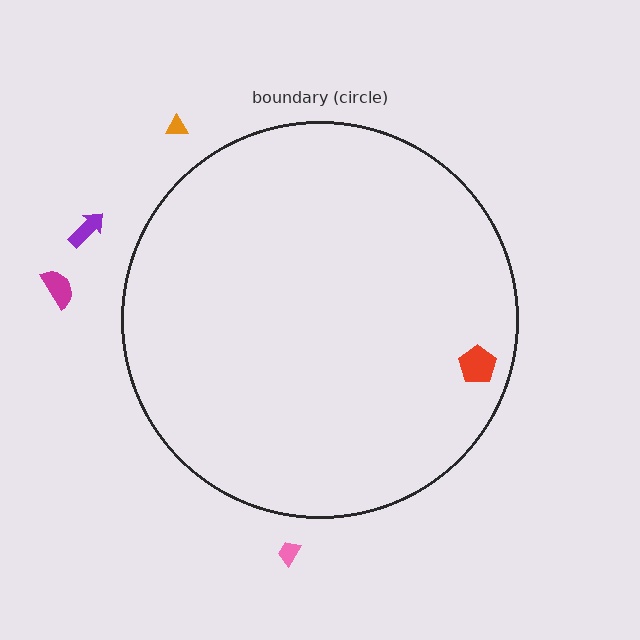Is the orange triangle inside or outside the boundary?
Outside.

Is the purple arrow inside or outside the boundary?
Outside.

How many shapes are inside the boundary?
1 inside, 4 outside.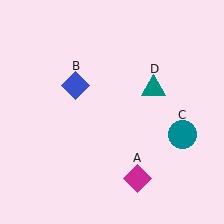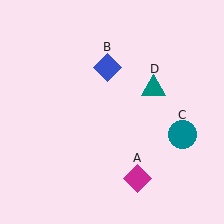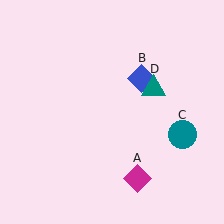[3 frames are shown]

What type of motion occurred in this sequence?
The blue diamond (object B) rotated clockwise around the center of the scene.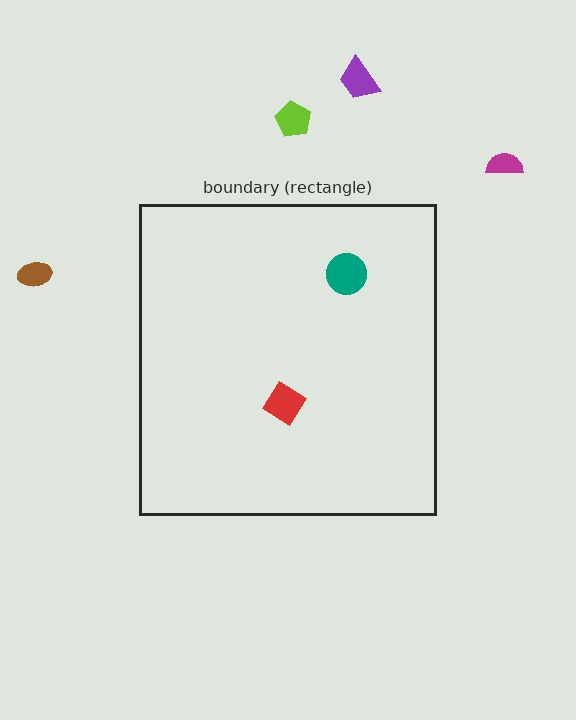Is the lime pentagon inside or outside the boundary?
Outside.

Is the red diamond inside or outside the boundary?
Inside.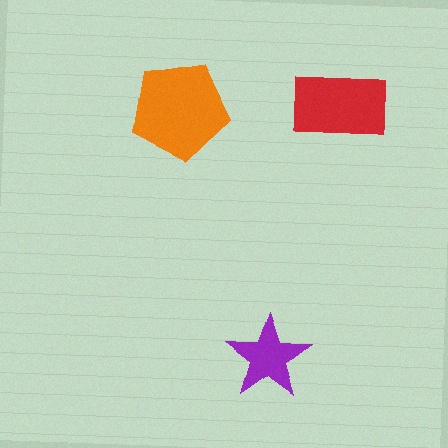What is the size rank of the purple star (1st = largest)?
3rd.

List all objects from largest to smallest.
The orange pentagon, the red rectangle, the purple star.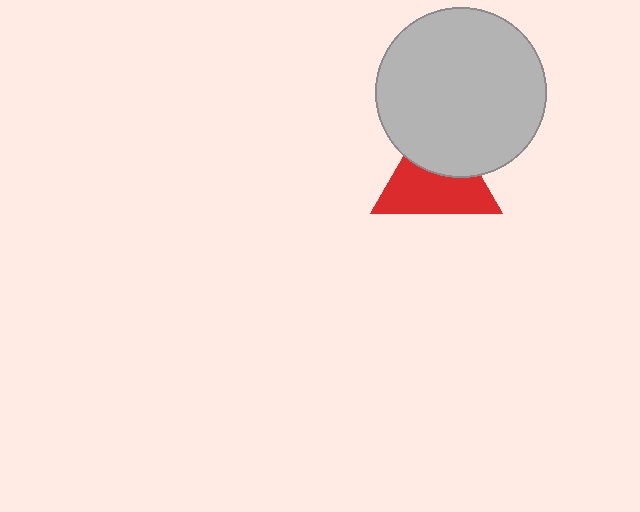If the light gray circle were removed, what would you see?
You would see the complete red triangle.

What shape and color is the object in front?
The object in front is a light gray circle.